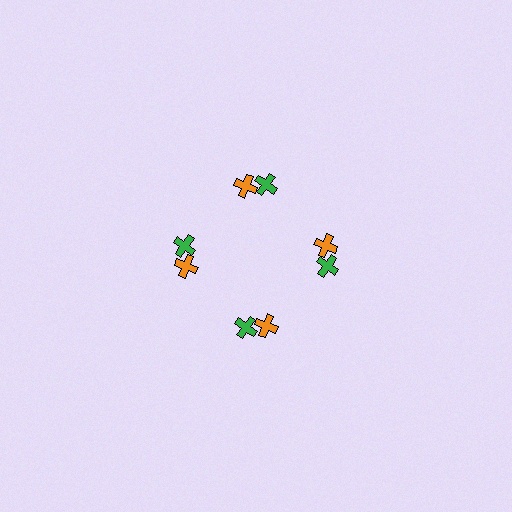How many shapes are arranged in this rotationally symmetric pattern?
There are 8 shapes, arranged in 4 groups of 2.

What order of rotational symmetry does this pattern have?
This pattern has 4-fold rotational symmetry.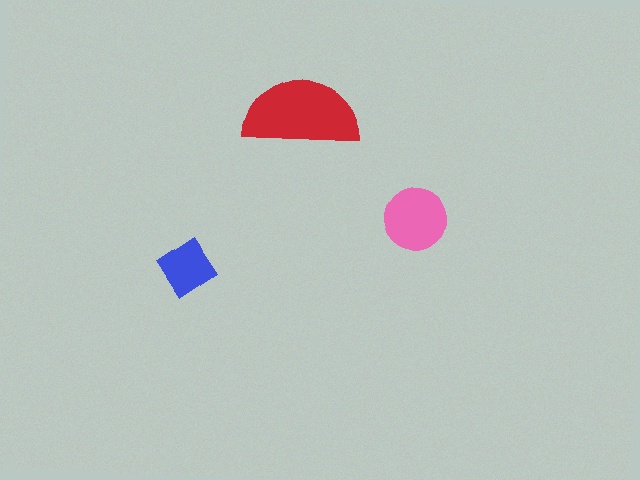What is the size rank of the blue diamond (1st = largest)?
3rd.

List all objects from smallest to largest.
The blue diamond, the pink circle, the red semicircle.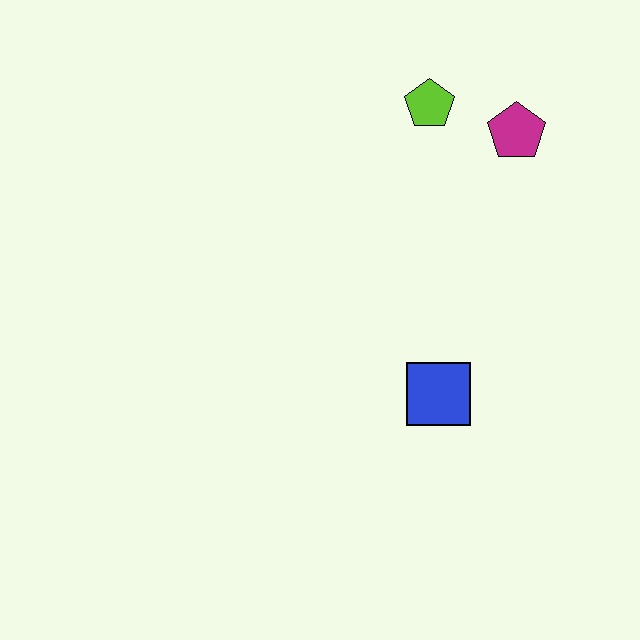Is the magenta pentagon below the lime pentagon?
Yes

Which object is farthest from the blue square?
The lime pentagon is farthest from the blue square.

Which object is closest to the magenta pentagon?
The lime pentagon is closest to the magenta pentagon.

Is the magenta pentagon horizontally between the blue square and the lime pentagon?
No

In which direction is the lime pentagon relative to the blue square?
The lime pentagon is above the blue square.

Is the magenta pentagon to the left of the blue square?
No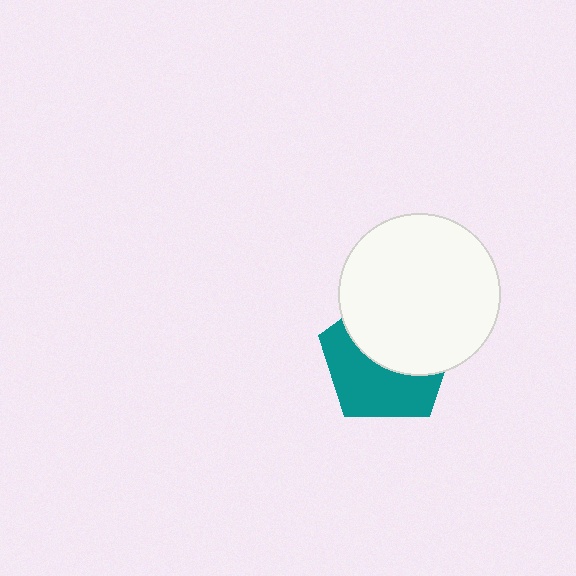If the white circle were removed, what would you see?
You would see the complete teal pentagon.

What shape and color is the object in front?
The object in front is a white circle.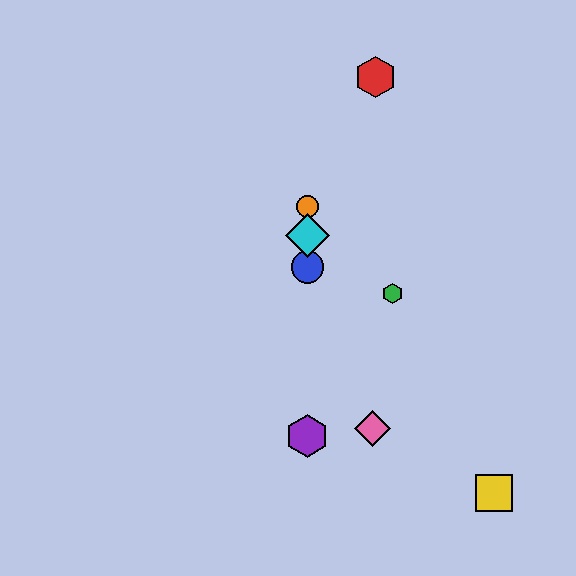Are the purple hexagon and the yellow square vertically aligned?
No, the purple hexagon is at x≈307 and the yellow square is at x≈494.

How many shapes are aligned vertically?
4 shapes (the blue circle, the purple hexagon, the orange circle, the cyan diamond) are aligned vertically.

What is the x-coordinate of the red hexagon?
The red hexagon is at x≈375.